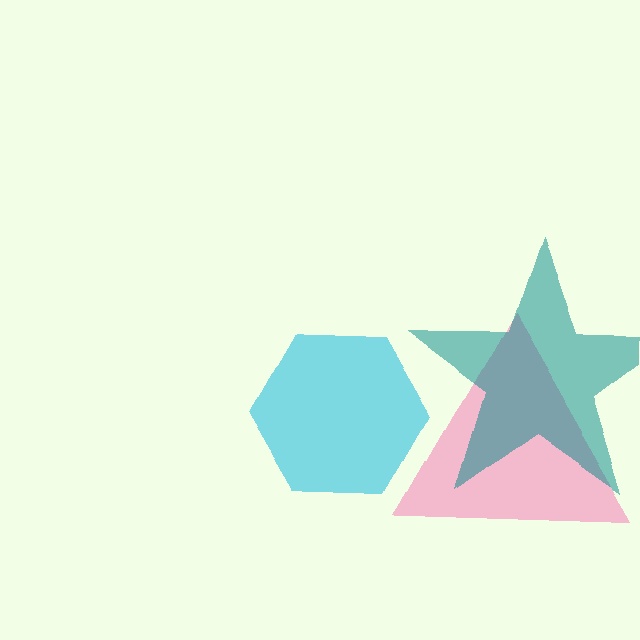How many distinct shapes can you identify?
There are 3 distinct shapes: a pink triangle, a teal star, a cyan hexagon.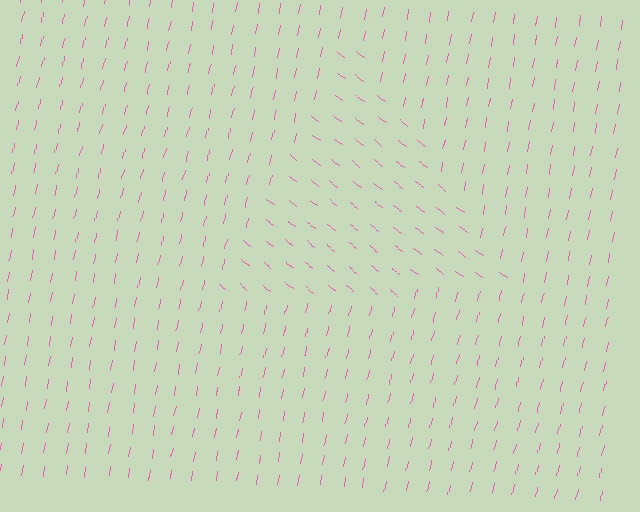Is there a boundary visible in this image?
Yes, there is a texture boundary formed by a change in line orientation.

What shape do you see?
I see a triangle.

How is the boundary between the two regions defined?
The boundary is defined purely by a change in line orientation (approximately 66 degrees difference). All lines are the same color and thickness.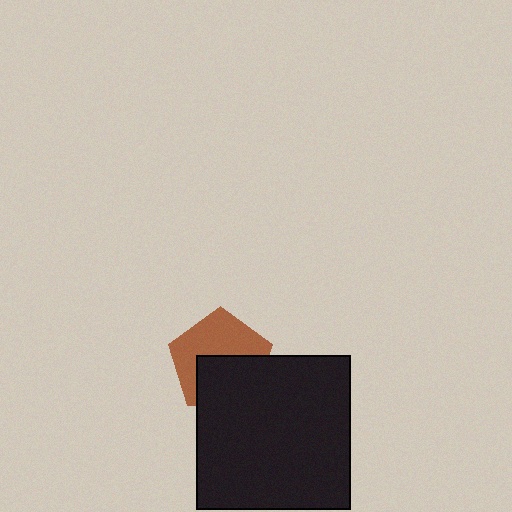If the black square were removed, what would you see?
You would see the complete brown pentagon.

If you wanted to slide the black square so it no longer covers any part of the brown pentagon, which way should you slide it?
Slide it down — that is the most direct way to separate the two shapes.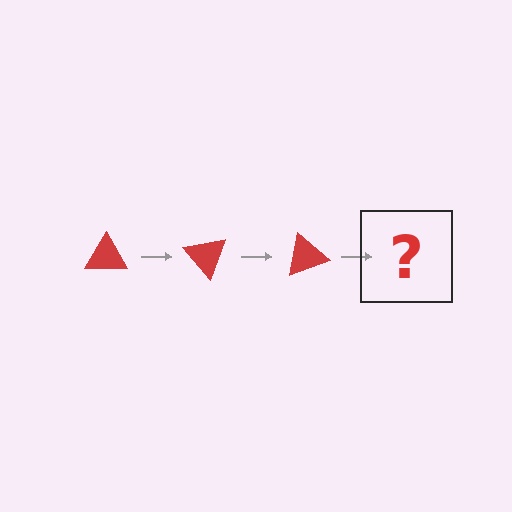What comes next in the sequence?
The next element should be a red triangle rotated 150 degrees.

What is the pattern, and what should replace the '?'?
The pattern is that the triangle rotates 50 degrees each step. The '?' should be a red triangle rotated 150 degrees.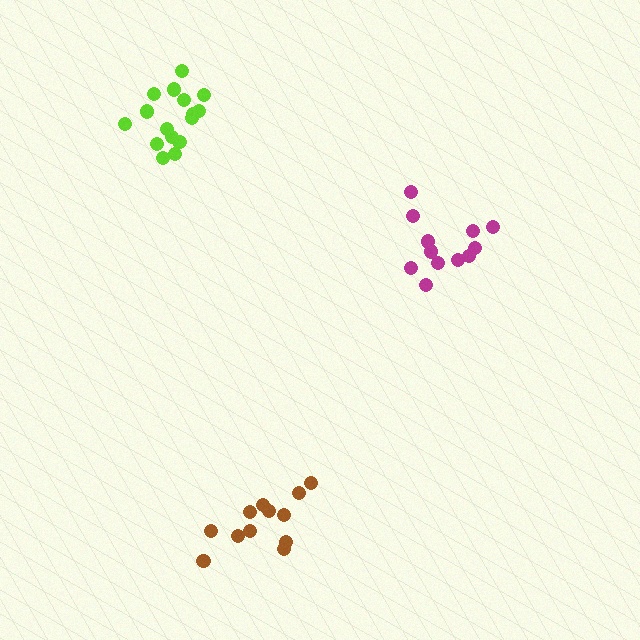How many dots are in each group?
Group 1: 13 dots, Group 2: 16 dots, Group 3: 12 dots (41 total).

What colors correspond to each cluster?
The clusters are colored: magenta, lime, brown.